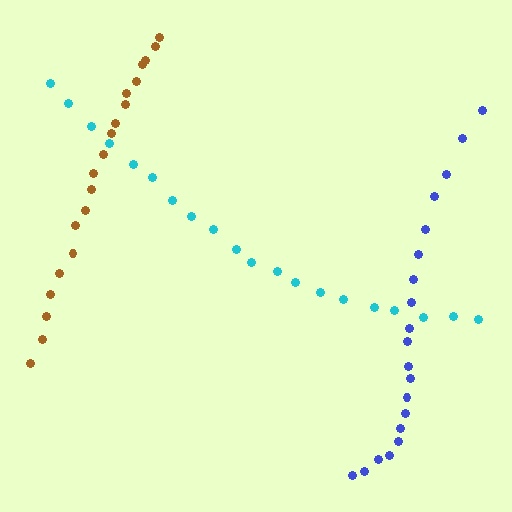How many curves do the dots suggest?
There are 3 distinct paths.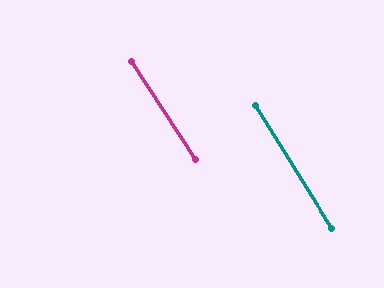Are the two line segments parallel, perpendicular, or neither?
Parallel — their directions differ by only 1.5°.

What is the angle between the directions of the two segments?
Approximately 2 degrees.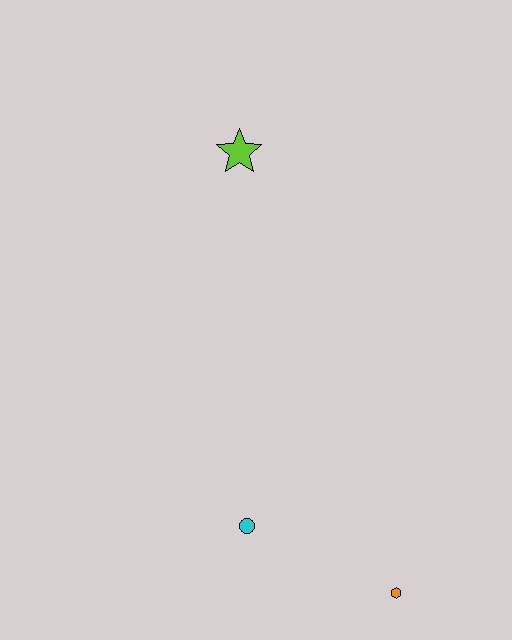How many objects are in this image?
There are 3 objects.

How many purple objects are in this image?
There are no purple objects.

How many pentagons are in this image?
There are no pentagons.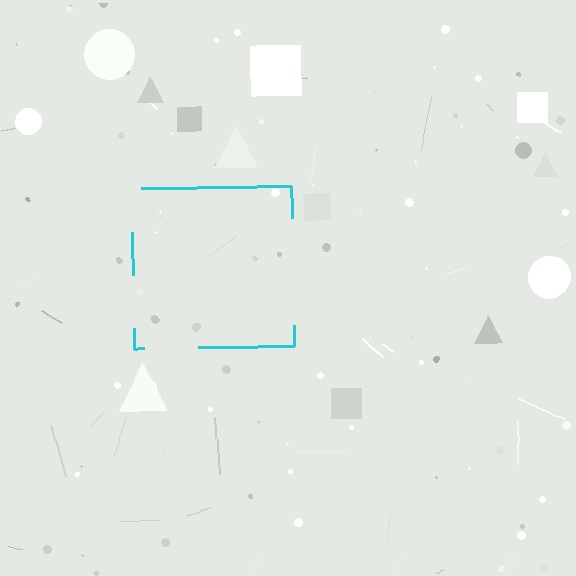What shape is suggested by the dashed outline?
The dashed outline suggests a square.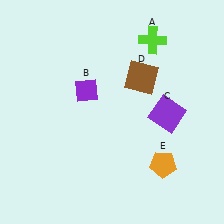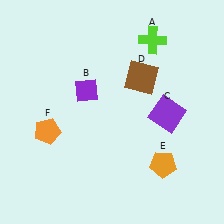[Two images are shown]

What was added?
An orange pentagon (F) was added in Image 2.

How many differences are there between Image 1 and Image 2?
There is 1 difference between the two images.